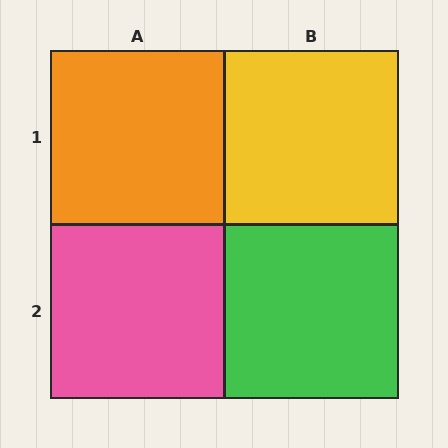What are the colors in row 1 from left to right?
Orange, yellow.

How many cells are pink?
1 cell is pink.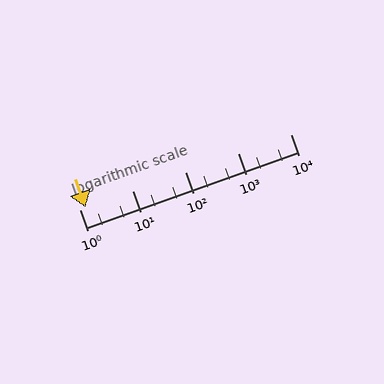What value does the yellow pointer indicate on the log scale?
The pointer indicates approximately 1.3.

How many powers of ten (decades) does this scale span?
The scale spans 4 decades, from 1 to 10000.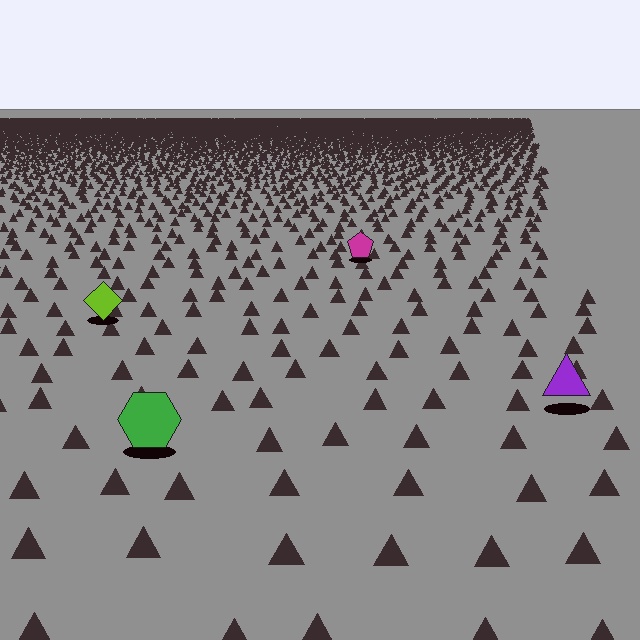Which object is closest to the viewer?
The green hexagon is closest. The texture marks near it are larger and more spread out.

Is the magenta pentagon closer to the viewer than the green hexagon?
No. The green hexagon is closer — you can tell from the texture gradient: the ground texture is coarser near it.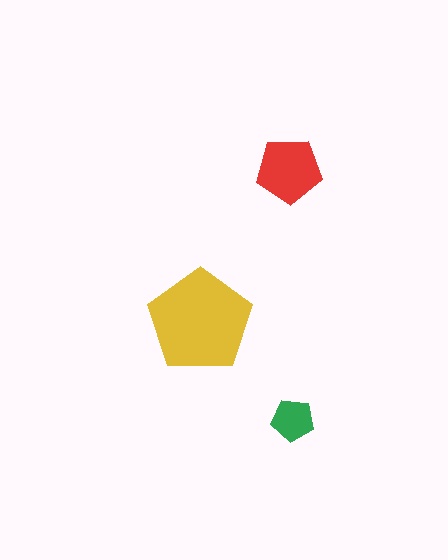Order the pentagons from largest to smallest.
the yellow one, the red one, the green one.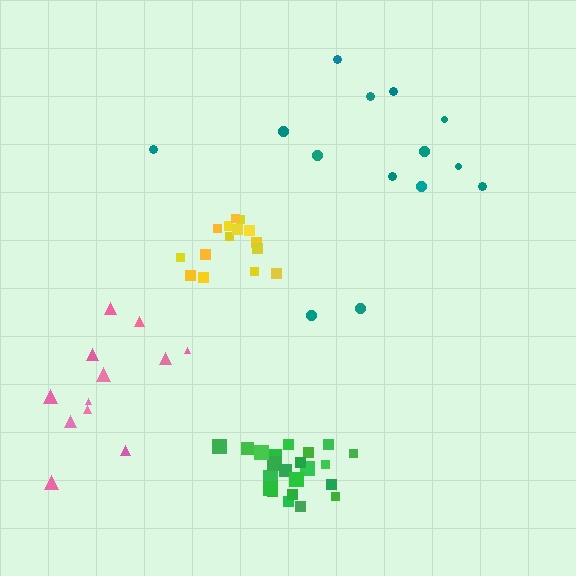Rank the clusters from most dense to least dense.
green, yellow, pink, teal.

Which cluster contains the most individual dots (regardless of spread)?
Green (23).